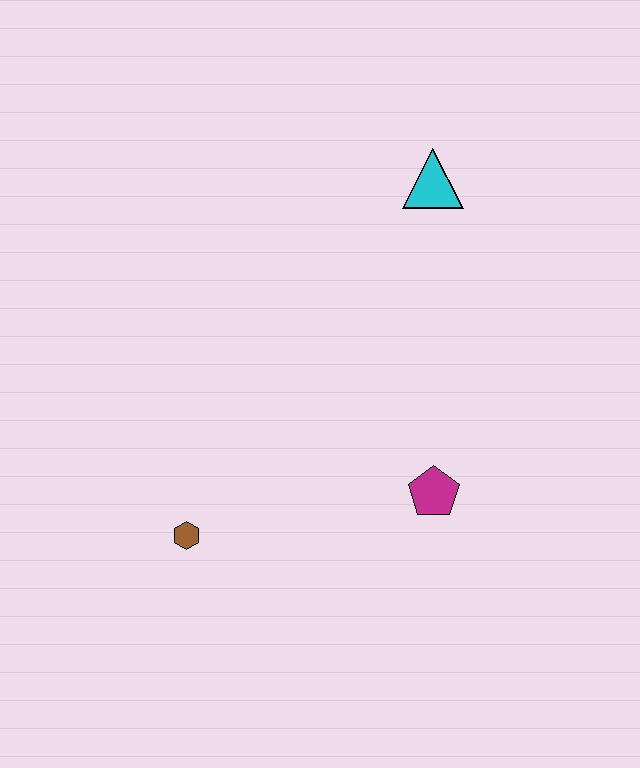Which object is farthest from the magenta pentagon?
The cyan triangle is farthest from the magenta pentagon.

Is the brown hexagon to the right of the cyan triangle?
No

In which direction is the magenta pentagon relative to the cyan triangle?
The magenta pentagon is below the cyan triangle.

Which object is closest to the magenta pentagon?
The brown hexagon is closest to the magenta pentagon.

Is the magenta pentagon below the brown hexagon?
No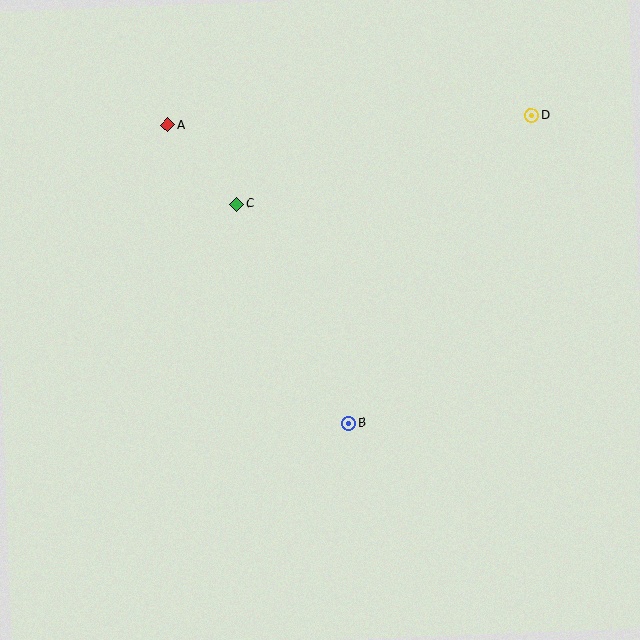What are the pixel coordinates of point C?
Point C is at (237, 204).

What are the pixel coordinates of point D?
Point D is at (531, 116).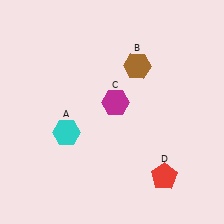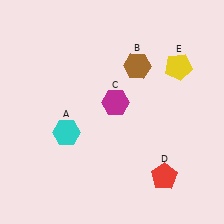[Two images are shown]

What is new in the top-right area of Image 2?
A yellow pentagon (E) was added in the top-right area of Image 2.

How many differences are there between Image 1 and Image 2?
There is 1 difference between the two images.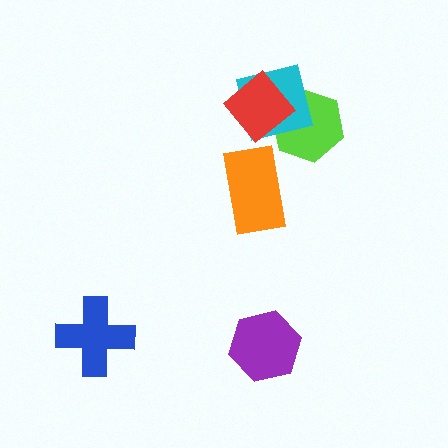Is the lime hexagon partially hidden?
Yes, it is partially covered by another shape.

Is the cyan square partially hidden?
Yes, it is partially covered by another shape.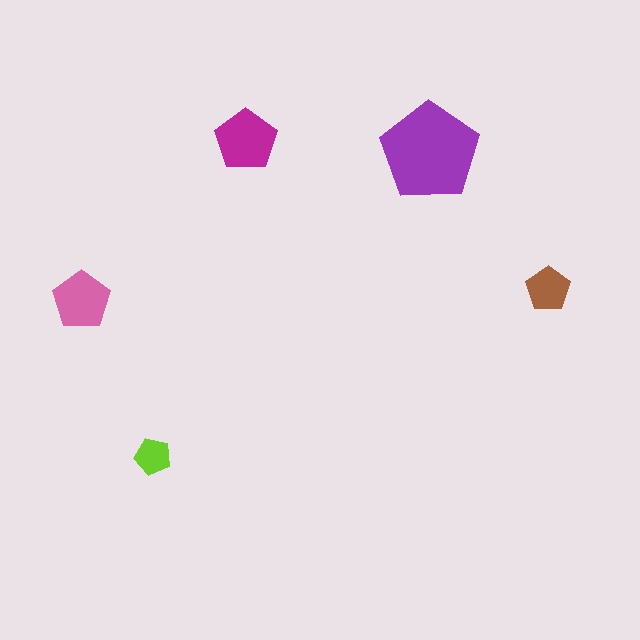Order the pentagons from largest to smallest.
the purple one, the magenta one, the pink one, the brown one, the lime one.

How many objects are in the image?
There are 5 objects in the image.